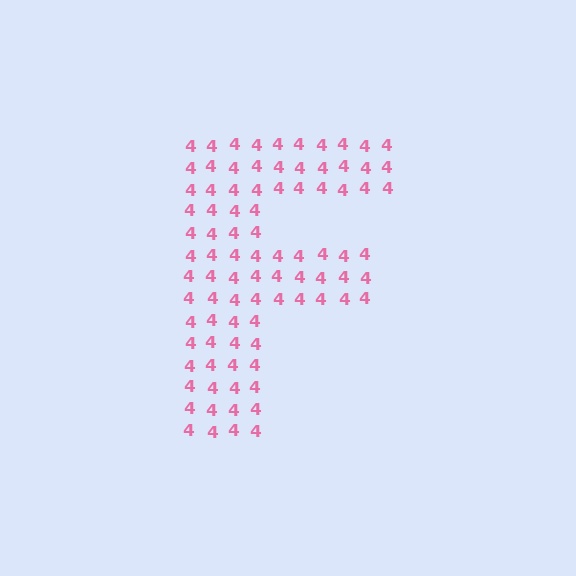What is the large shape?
The large shape is the letter F.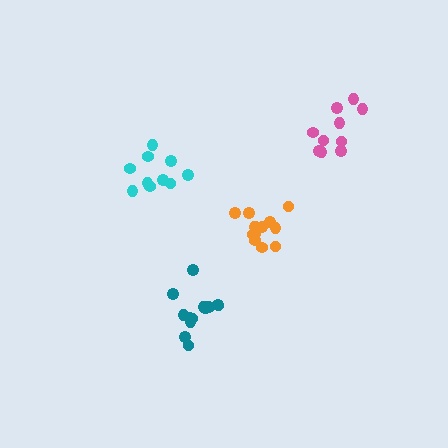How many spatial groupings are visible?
There are 4 spatial groupings.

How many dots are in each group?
Group 1: 13 dots, Group 2: 14 dots, Group 3: 10 dots, Group 4: 10 dots (47 total).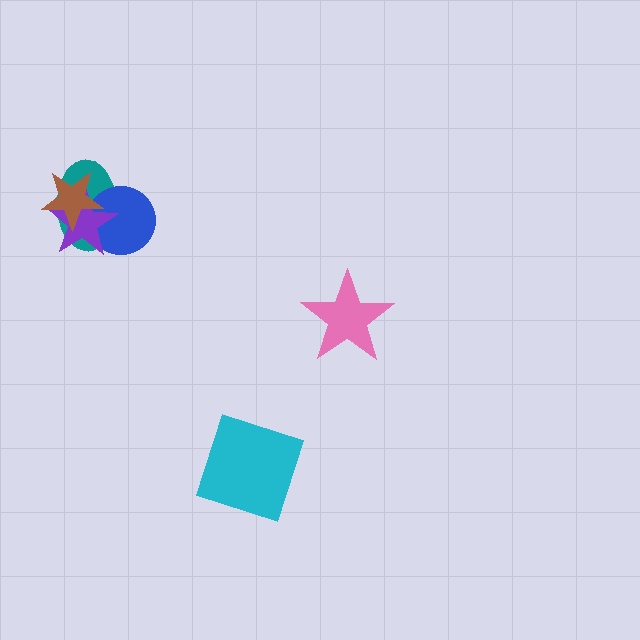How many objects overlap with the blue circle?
3 objects overlap with the blue circle.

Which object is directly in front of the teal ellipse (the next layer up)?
The blue circle is directly in front of the teal ellipse.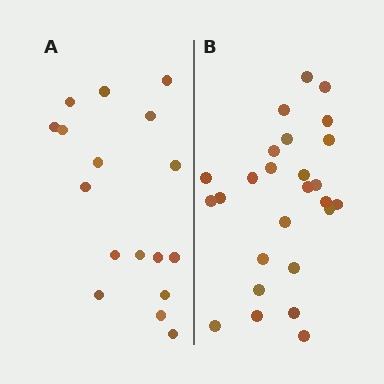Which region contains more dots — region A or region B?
Region B (the right region) has more dots.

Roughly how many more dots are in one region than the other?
Region B has roughly 8 or so more dots than region A.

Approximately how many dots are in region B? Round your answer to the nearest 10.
About 30 dots. (The exact count is 26, which rounds to 30.)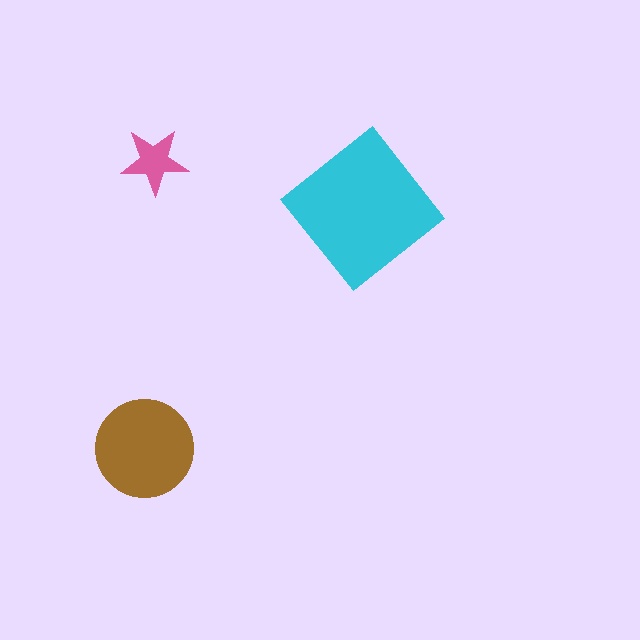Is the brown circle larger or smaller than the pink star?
Larger.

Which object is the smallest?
The pink star.